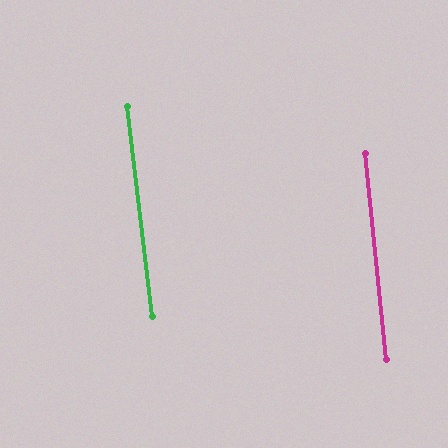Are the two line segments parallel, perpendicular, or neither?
Parallel — their directions differ by only 0.6°.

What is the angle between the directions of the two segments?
Approximately 1 degree.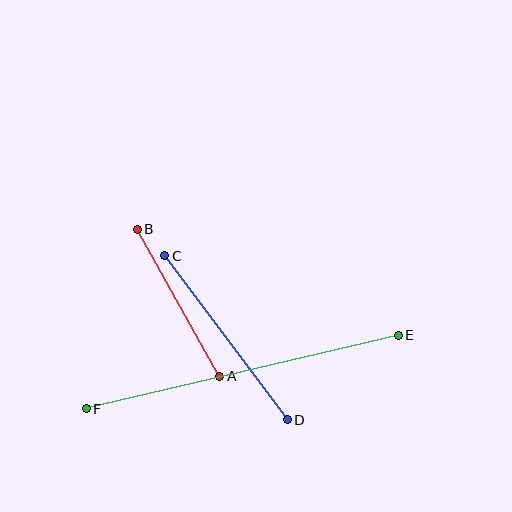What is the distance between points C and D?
The distance is approximately 205 pixels.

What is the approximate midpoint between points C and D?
The midpoint is at approximately (226, 338) pixels.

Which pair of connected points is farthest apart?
Points E and F are farthest apart.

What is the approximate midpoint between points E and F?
The midpoint is at approximately (242, 372) pixels.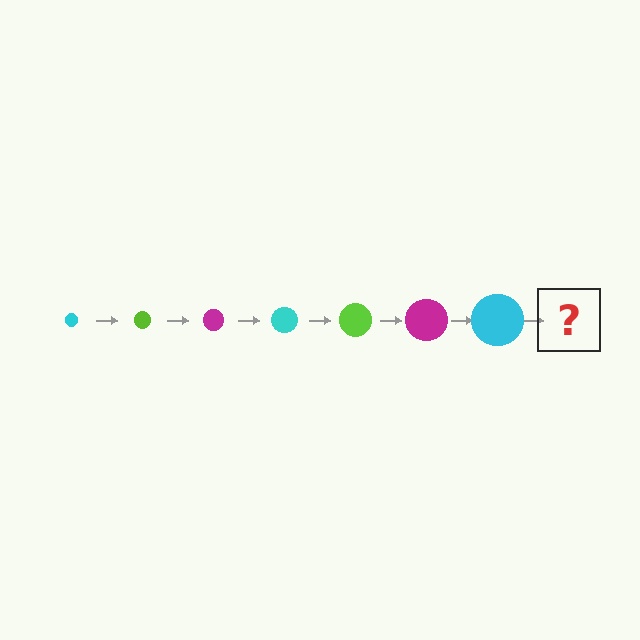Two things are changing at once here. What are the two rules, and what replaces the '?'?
The two rules are that the circle grows larger each step and the color cycles through cyan, lime, and magenta. The '?' should be a lime circle, larger than the previous one.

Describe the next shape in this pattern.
It should be a lime circle, larger than the previous one.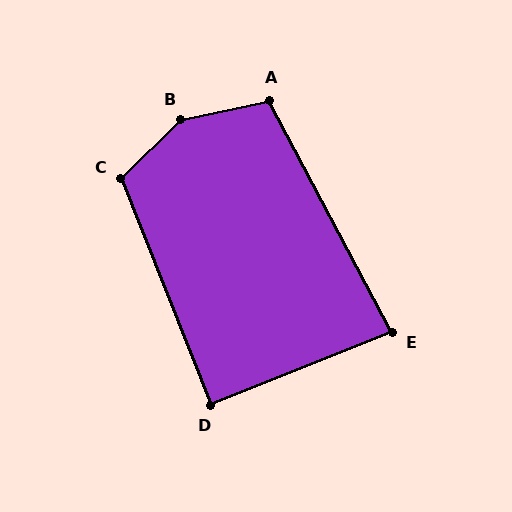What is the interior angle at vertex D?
Approximately 90 degrees (approximately right).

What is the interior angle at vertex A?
Approximately 106 degrees (obtuse).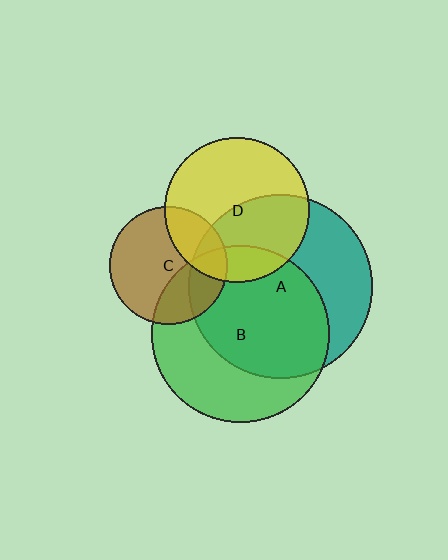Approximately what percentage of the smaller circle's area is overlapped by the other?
Approximately 45%.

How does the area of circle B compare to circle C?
Approximately 2.3 times.